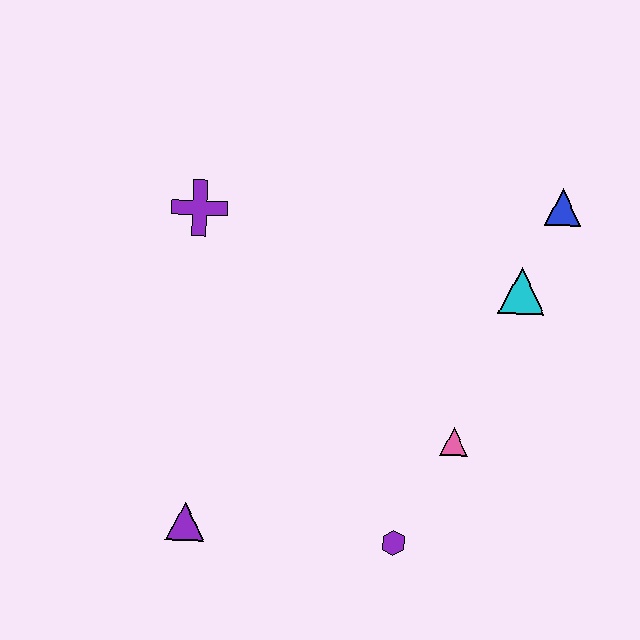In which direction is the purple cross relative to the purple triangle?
The purple cross is above the purple triangle.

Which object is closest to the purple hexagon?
The pink triangle is closest to the purple hexagon.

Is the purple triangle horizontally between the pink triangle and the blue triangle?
No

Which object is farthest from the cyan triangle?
The purple triangle is farthest from the cyan triangle.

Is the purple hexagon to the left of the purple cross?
No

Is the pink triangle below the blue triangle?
Yes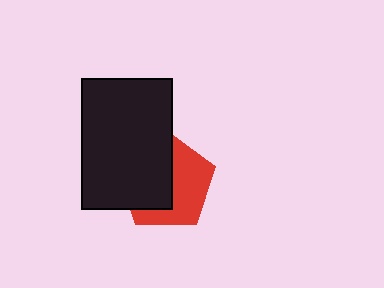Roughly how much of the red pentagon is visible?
About half of it is visible (roughly 50%).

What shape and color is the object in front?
The object in front is a black rectangle.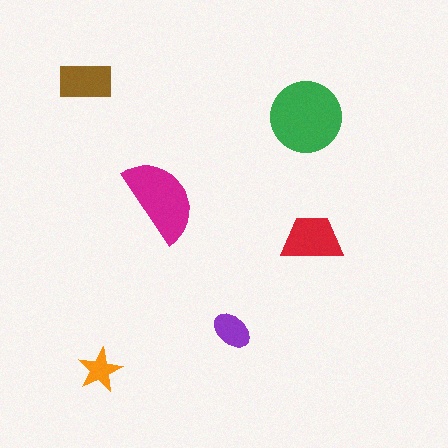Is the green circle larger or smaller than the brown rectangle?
Larger.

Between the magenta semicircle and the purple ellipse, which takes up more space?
The magenta semicircle.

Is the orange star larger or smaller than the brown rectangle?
Smaller.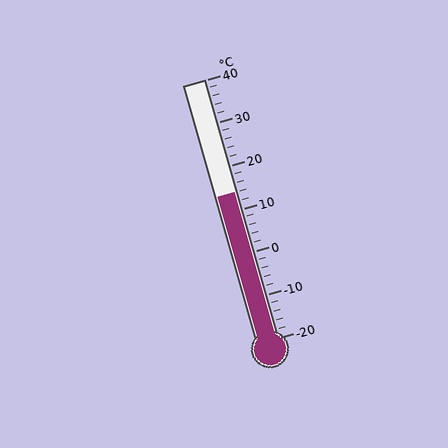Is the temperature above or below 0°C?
The temperature is above 0°C.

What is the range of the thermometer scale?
The thermometer scale ranges from -20°C to 40°C.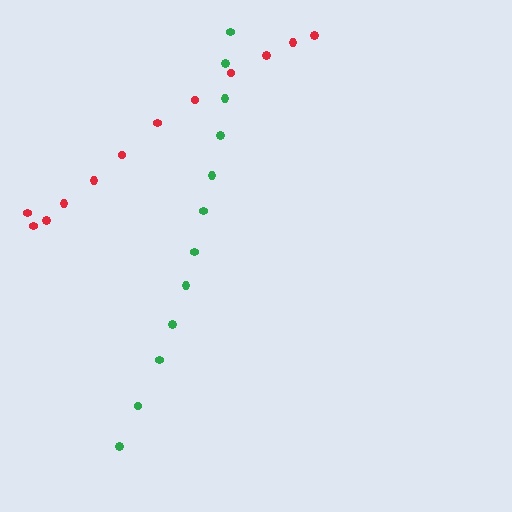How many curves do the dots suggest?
There are 2 distinct paths.